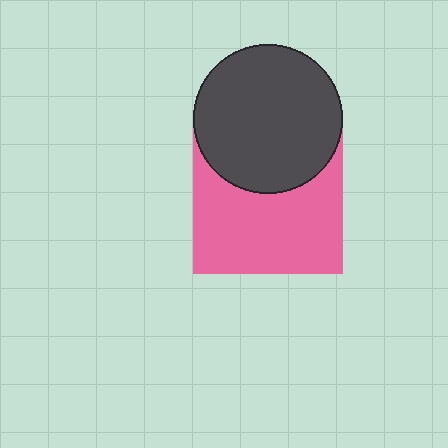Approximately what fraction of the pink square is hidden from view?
Roughly 36% of the pink square is hidden behind the dark gray circle.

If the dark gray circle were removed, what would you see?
You would see the complete pink square.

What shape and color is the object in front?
The object in front is a dark gray circle.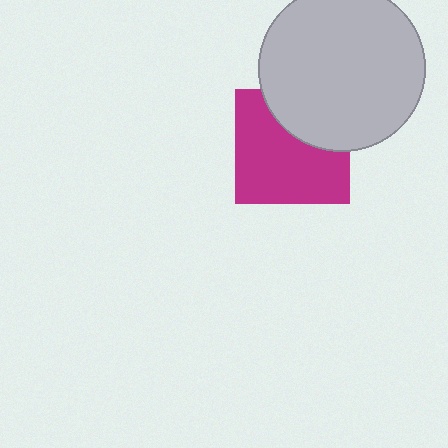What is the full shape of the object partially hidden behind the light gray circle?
The partially hidden object is a magenta square.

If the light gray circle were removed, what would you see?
You would see the complete magenta square.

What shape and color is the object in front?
The object in front is a light gray circle.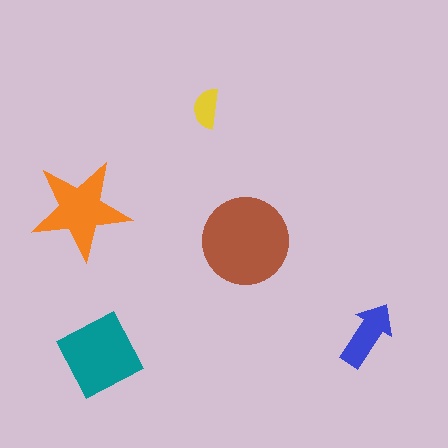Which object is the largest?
The brown circle.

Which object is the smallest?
The yellow semicircle.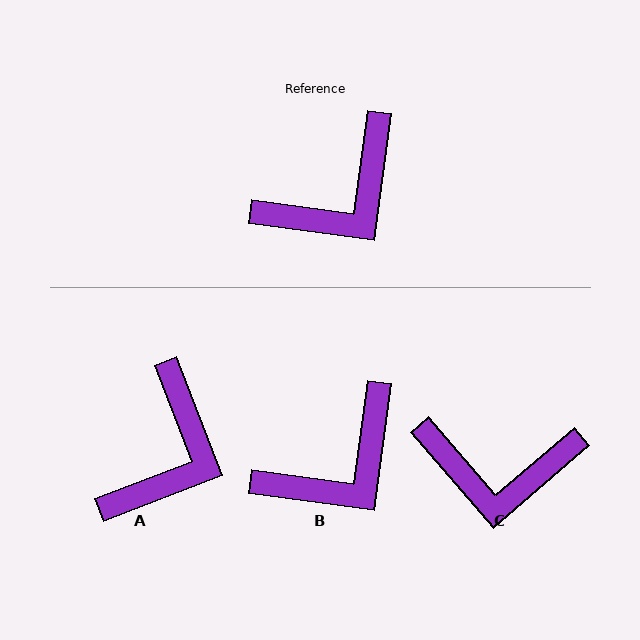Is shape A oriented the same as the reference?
No, it is off by about 28 degrees.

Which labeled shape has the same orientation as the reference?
B.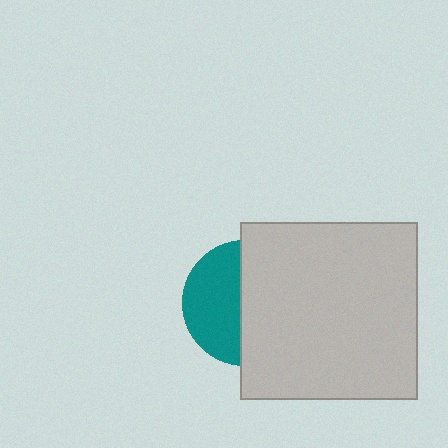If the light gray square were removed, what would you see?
You would see the complete teal circle.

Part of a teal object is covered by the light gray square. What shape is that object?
It is a circle.